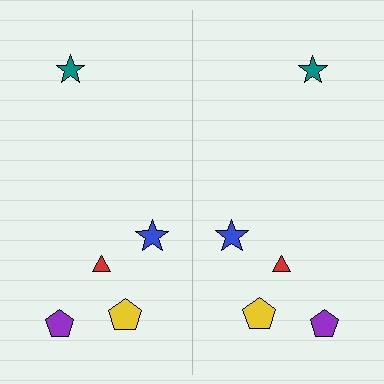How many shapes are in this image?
There are 10 shapes in this image.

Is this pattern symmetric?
Yes, this pattern has bilateral (reflection) symmetry.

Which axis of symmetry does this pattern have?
The pattern has a vertical axis of symmetry running through the center of the image.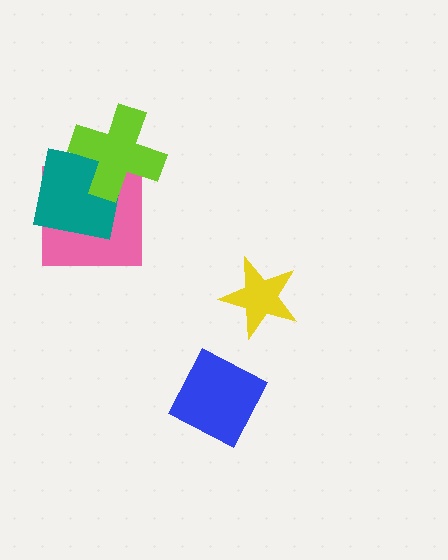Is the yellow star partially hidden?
No, no other shape covers it.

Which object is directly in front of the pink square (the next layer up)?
The teal square is directly in front of the pink square.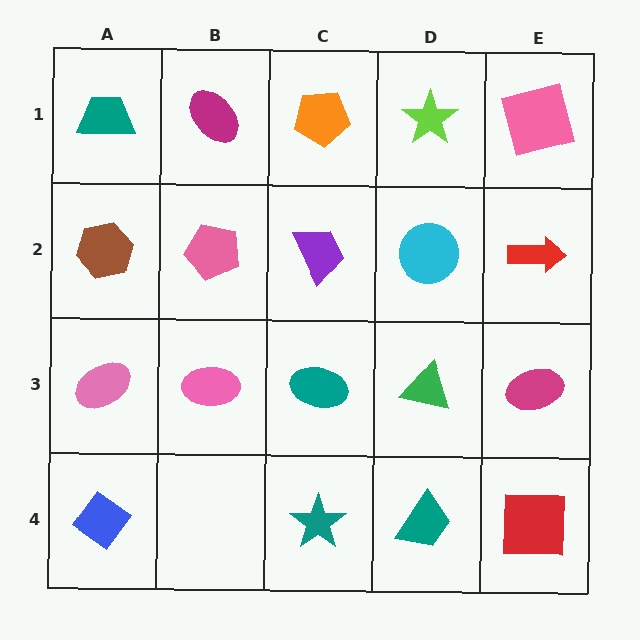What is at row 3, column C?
A teal ellipse.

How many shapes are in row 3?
5 shapes.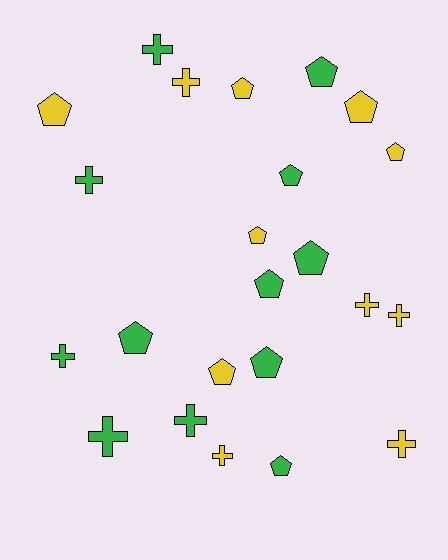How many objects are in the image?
There are 23 objects.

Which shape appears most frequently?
Pentagon, with 13 objects.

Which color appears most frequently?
Green, with 12 objects.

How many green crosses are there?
There are 5 green crosses.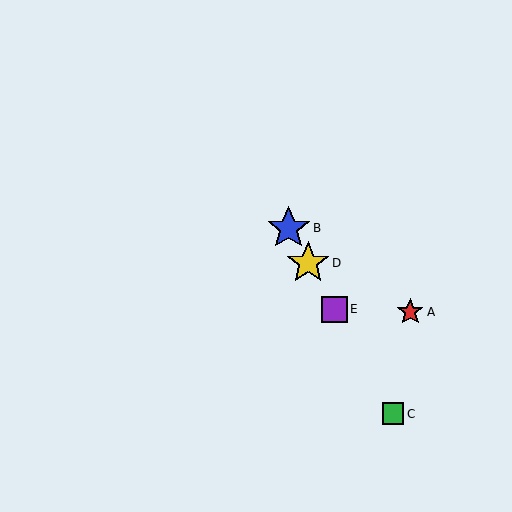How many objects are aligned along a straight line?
4 objects (B, C, D, E) are aligned along a straight line.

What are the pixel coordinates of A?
Object A is at (410, 312).